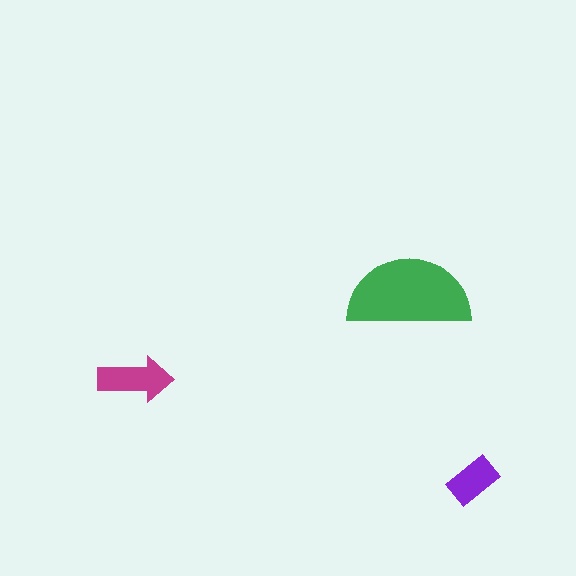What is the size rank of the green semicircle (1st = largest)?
1st.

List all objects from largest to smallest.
The green semicircle, the magenta arrow, the purple rectangle.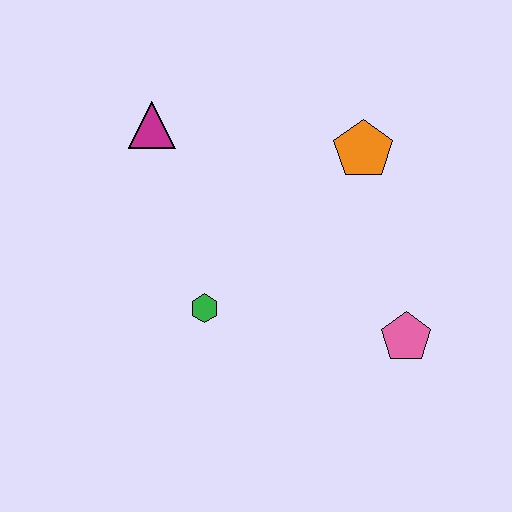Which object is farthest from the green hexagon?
The orange pentagon is farthest from the green hexagon.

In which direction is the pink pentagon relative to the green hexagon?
The pink pentagon is to the right of the green hexagon.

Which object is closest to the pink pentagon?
The orange pentagon is closest to the pink pentagon.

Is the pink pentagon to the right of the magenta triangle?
Yes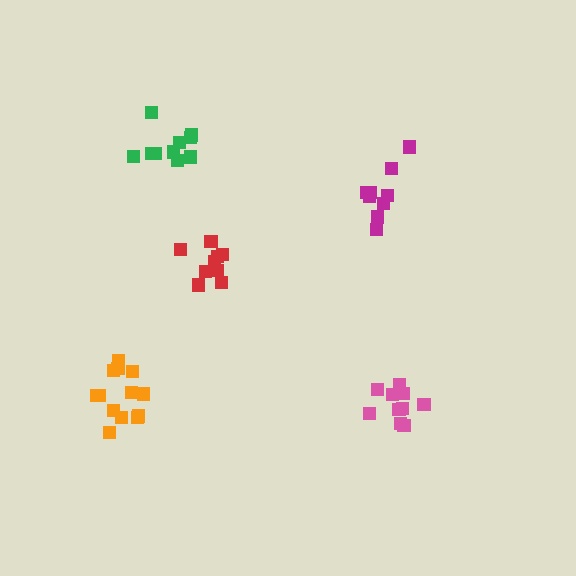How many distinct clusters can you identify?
There are 5 distinct clusters.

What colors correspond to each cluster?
The clusters are colored: red, pink, orange, magenta, green.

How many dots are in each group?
Group 1: 9 dots, Group 2: 10 dots, Group 3: 14 dots, Group 4: 9 dots, Group 5: 11 dots (53 total).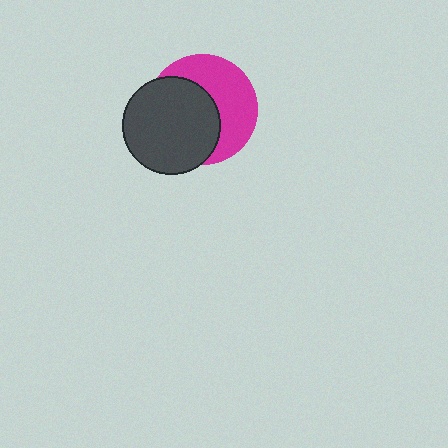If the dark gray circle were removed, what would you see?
You would see the complete magenta circle.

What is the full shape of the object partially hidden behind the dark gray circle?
The partially hidden object is a magenta circle.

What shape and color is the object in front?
The object in front is a dark gray circle.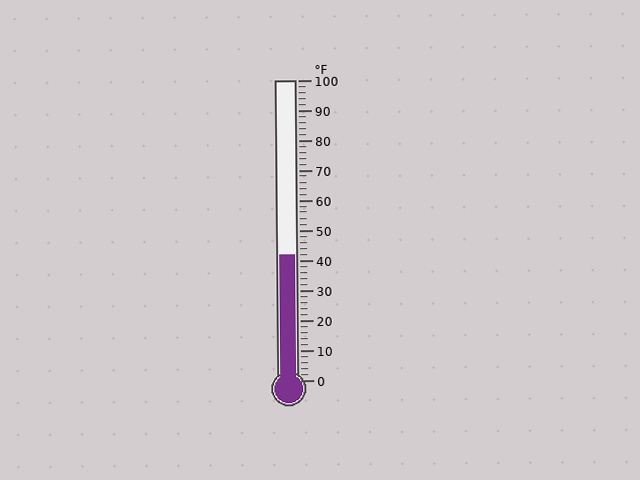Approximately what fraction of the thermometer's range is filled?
The thermometer is filled to approximately 40% of its range.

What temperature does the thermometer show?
The thermometer shows approximately 42°F.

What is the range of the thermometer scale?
The thermometer scale ranges from 0°F to 100°F.